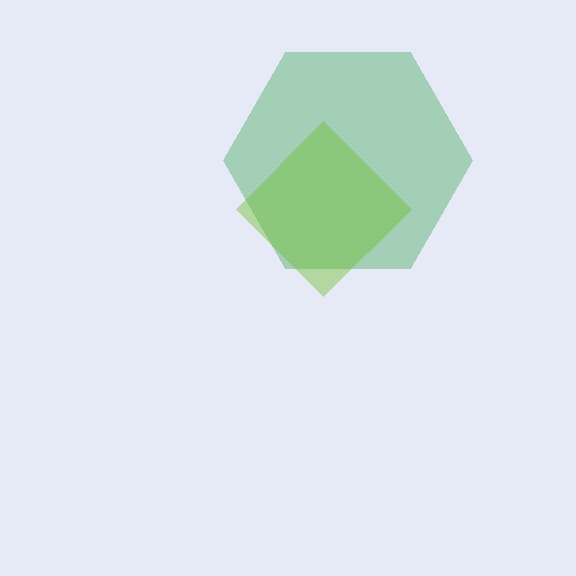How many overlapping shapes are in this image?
There are 2 overlapping shapes in the image.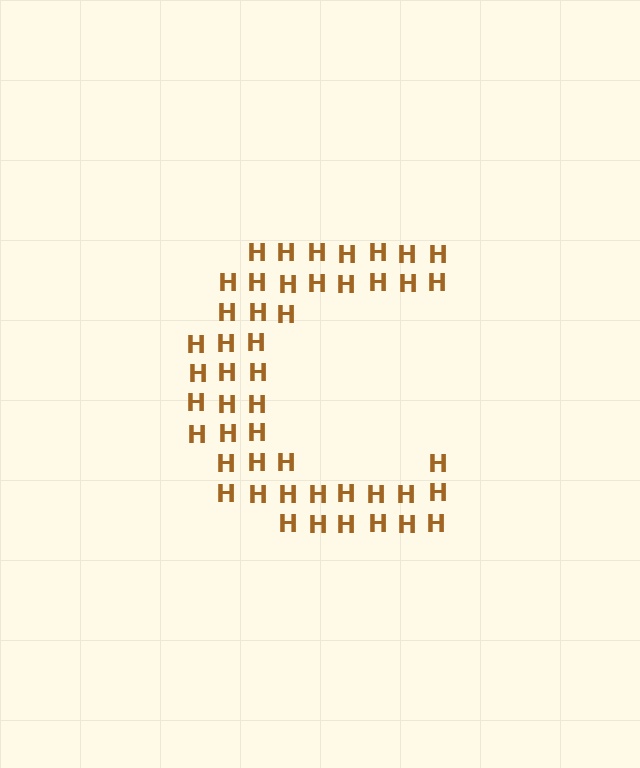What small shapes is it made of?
It is made of small letter H's.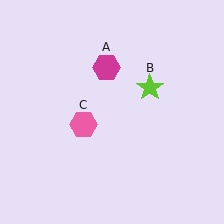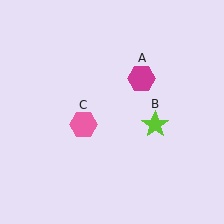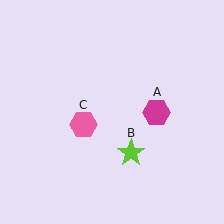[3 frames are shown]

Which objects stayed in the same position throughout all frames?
Pink hexagon (object C) remained stationary.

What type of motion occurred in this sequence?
The magenta hexagon (object A), lime star (object B) rotated clockwise around the center of the scene.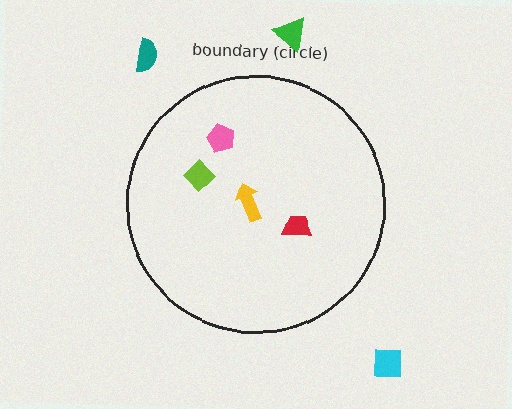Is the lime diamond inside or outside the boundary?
Inside.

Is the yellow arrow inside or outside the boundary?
Inside.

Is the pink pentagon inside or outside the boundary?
Inside.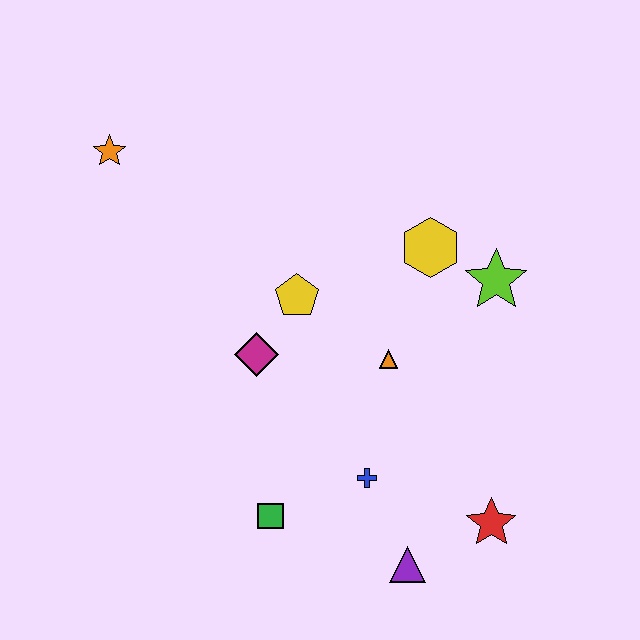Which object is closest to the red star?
The purple triangle is closest to the red star.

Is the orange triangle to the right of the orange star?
Yes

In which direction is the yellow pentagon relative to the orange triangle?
The yellow pentagon is to the left of the orange triangle.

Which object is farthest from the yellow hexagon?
The orange star is farthest from the yellow hexagon.